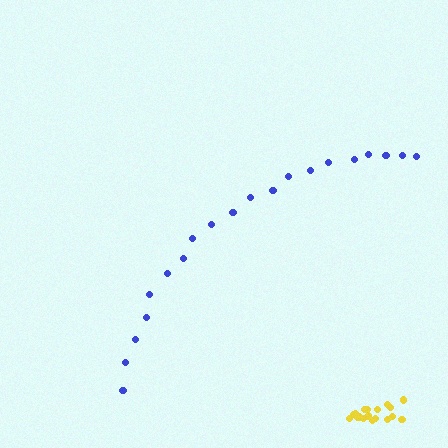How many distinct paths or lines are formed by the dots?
There are 2 distinct paths.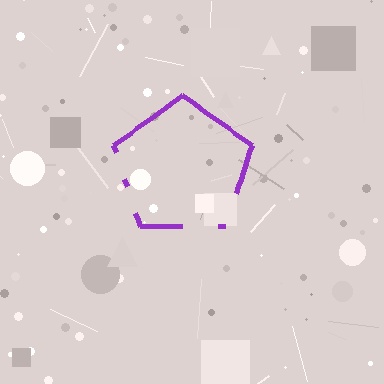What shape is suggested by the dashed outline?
The dashed outline suggests a pentagon.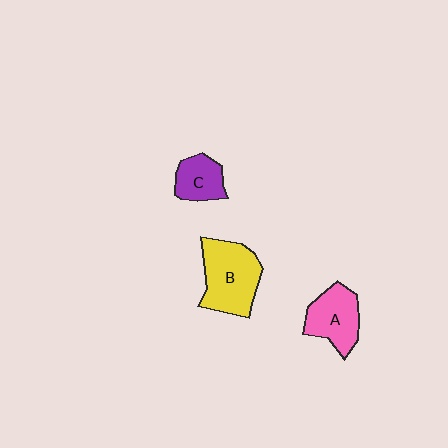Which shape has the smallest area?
Shape C (purple).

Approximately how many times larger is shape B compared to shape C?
Approximately 1.9 times.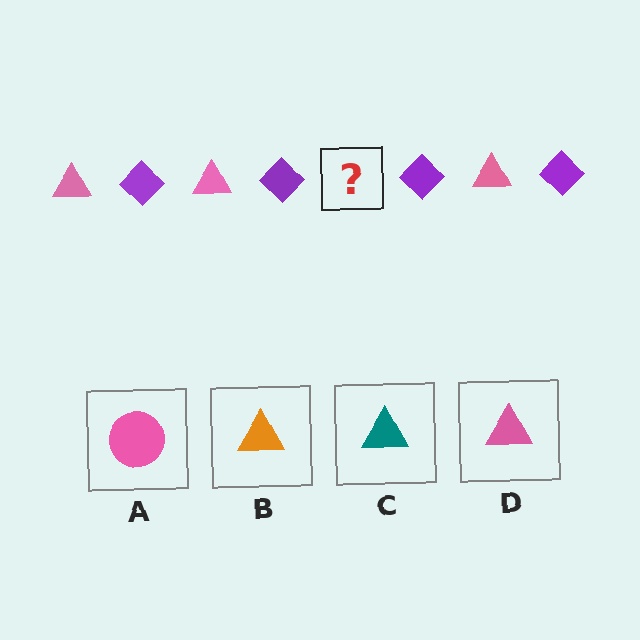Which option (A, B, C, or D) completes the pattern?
D.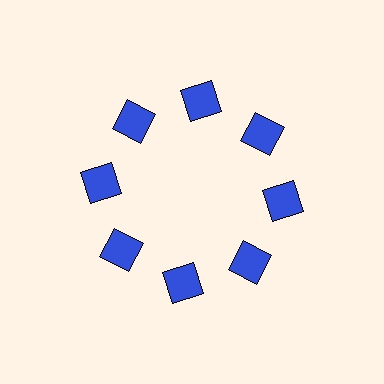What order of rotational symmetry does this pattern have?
This pattern has 8-fold rotational symmetry.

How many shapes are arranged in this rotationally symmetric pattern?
There are 8 shapes, arranged in 8 groups of 1.